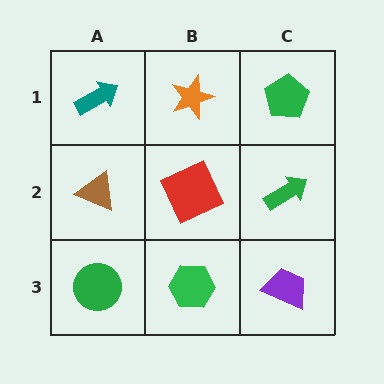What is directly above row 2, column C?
A green pentagon.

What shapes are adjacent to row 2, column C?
A green pentagon (row 1, column C), a purple trapezoid (row 3, column C), a red square (row 2, column B).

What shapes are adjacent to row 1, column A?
A brown triangle (row 2, column A), an orange star (row 1, column B).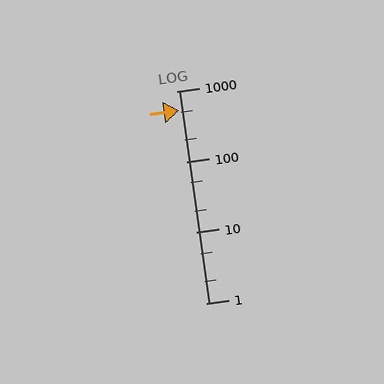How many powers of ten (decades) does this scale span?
The scale spans 3 decades, from 1 to 1000.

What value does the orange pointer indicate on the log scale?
The pointer indicates approximately 540.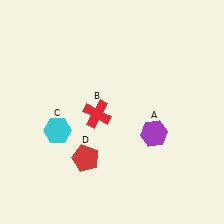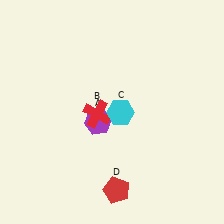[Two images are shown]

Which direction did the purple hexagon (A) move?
The purple hexagon (A) moved left.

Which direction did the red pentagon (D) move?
The red pentagon (D) moved down.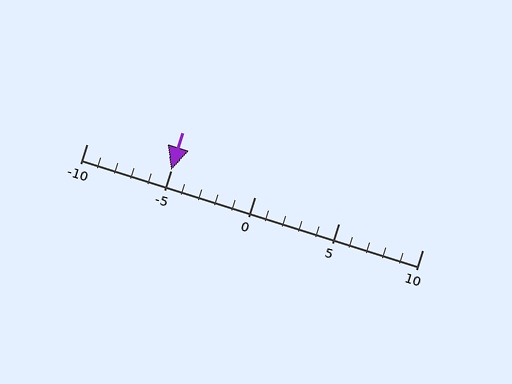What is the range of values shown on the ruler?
The ruler shows values from -10 to 10.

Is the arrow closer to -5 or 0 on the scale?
The arrow is closer to -5.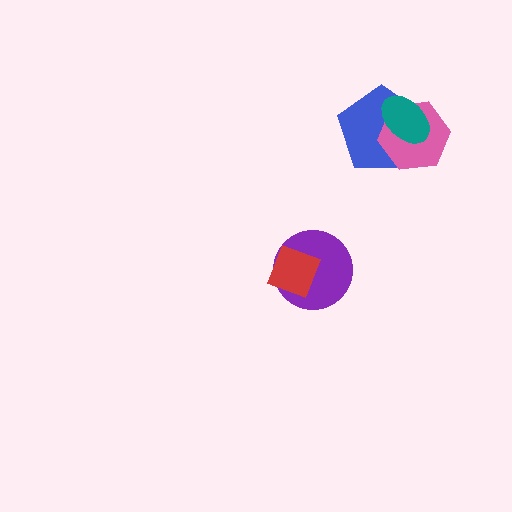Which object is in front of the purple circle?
The red diamond is in front of the purple circle.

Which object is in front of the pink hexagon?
The teal ellipse is in front of the pink hexagon.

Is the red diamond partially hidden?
No, no other shape covers it.